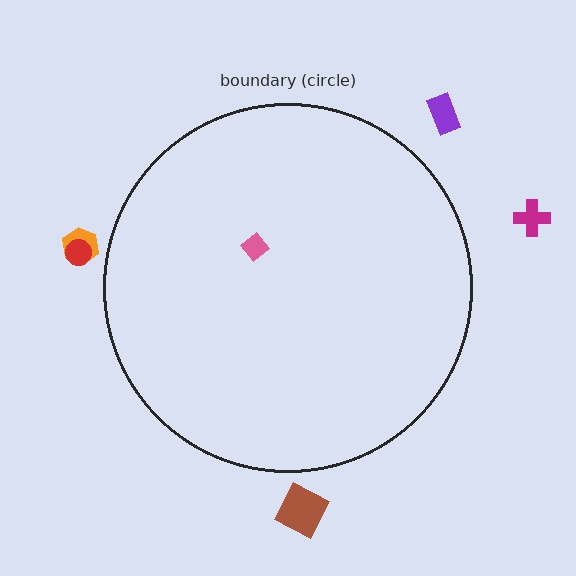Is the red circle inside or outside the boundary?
Outside.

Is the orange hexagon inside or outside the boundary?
Outside.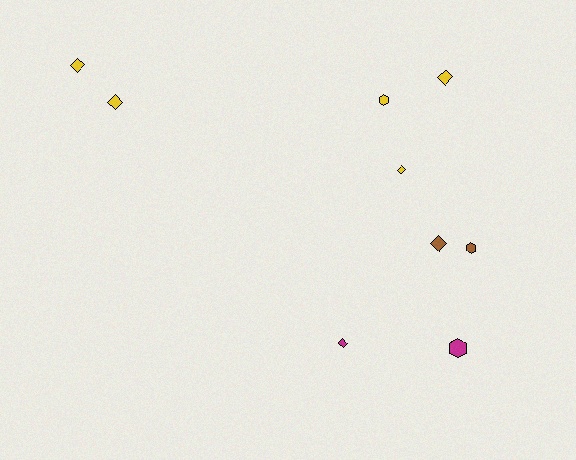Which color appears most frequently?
Yellow, with 5 objects.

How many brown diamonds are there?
There is 1 brown diamond.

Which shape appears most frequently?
Diamond, with 6 objects.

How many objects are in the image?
There are 9 objects.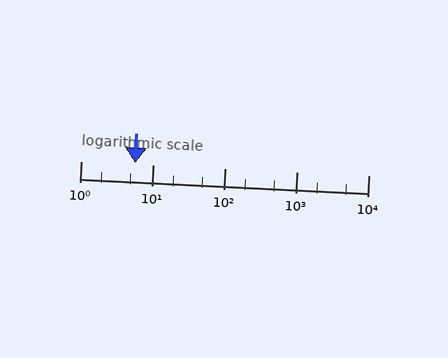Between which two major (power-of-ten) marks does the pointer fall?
The pointer is between 1 and 10.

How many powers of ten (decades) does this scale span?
The scale spans 4 decades, from 1 to 10000.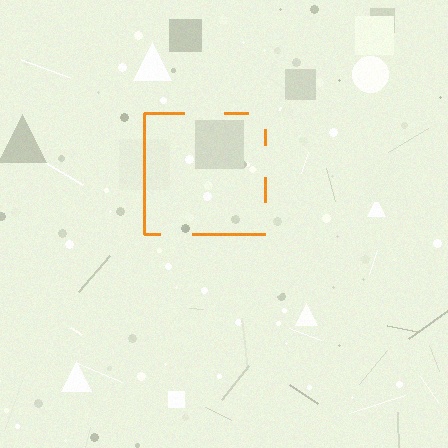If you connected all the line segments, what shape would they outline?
They would outline a square.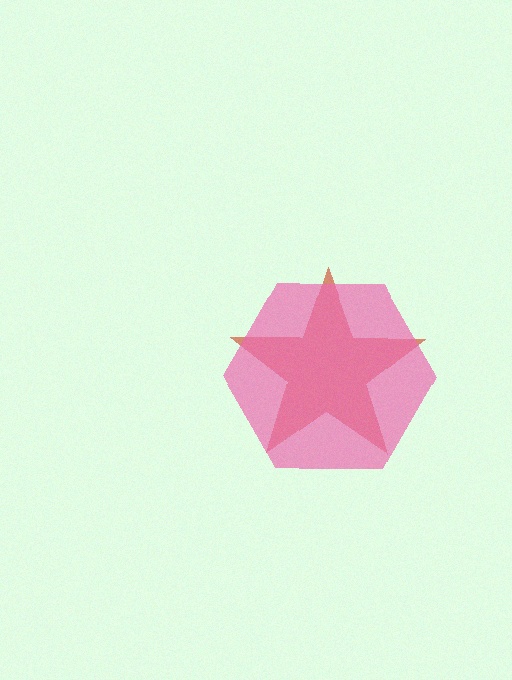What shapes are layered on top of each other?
The layered shapes are: a red star, a pink hexagon.